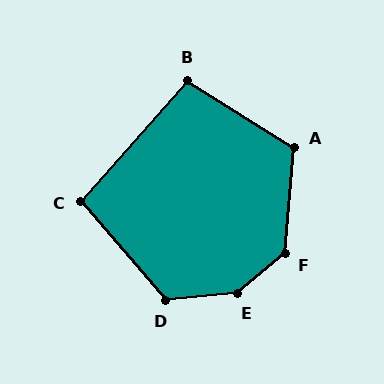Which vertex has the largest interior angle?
E, at approximately 145 degrees.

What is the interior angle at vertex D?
Approximately 125 degrees (obtuse).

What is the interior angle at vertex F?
Approximately 135 degrees (obtuse).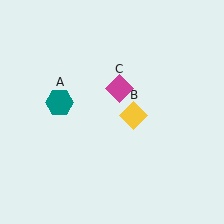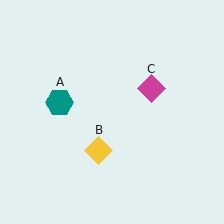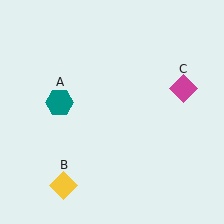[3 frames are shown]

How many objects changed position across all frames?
2 objects changed position: yellow diamond (object B), magenta diamond (object C).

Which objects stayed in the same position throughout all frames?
Teal hexagon (object A) remained stationary.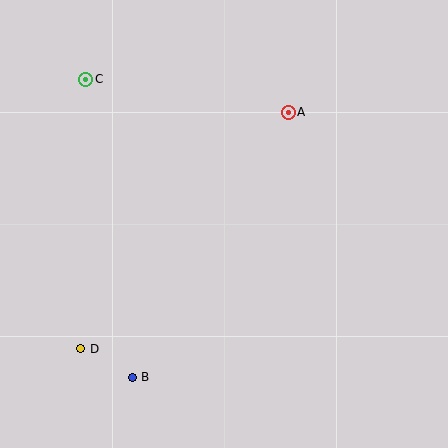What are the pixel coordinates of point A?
Point A is at (288, 112).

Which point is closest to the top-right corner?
Point A is closest to the top-right corner.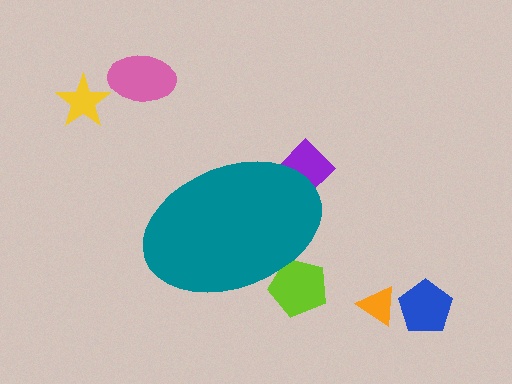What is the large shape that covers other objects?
A teal ellipse.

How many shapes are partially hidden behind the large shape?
2 shapes are partially hidden.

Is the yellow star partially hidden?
No, the yellow star is fully visible.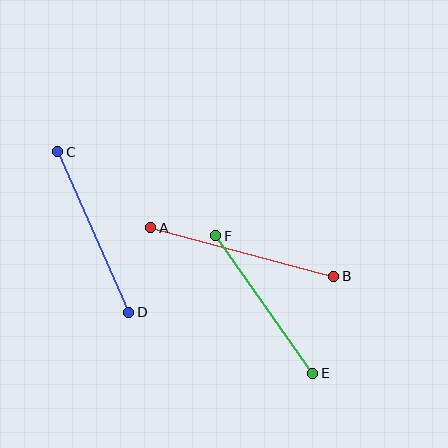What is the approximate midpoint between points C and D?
The midpoint is at approximately (93, 232) pixels.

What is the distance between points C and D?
The distance is approximately 176 pixels.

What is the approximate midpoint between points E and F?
The midpoint is at approximately (264, 304) pixels.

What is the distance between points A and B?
The distance is approximately 189 pixels.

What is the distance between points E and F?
The distance is approximately 168 pixels.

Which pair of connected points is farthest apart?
Points A and B are farthest apart.